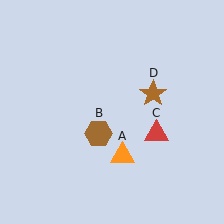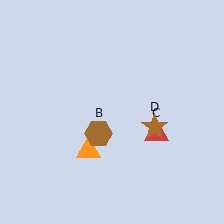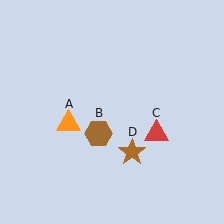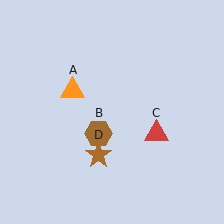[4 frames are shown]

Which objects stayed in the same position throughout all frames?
Brown hexagon (object B) and red triangle (object C) remained stationary.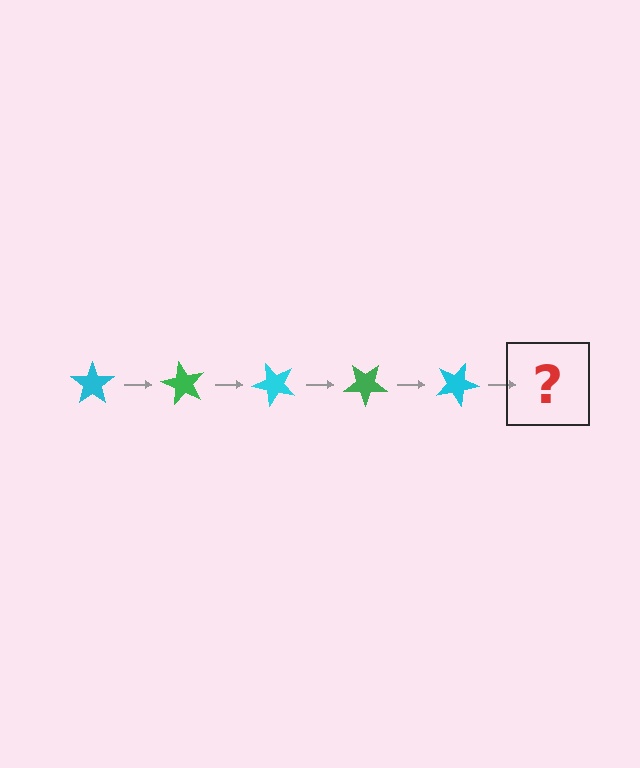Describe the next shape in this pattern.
It should be a green star, rotated 300 degrees from the start.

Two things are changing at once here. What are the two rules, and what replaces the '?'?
The two rules are that it rotates 60 degrees each step and the color cycles through cyan and green. The '?' should be a green star, rotated 300 degrees from the start.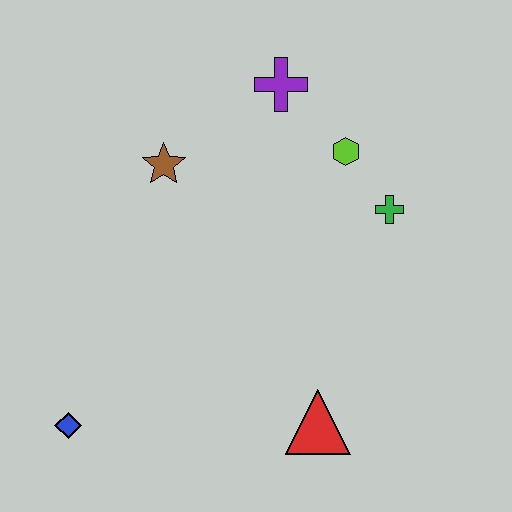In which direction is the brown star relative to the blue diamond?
The brown star is above the blue diamond.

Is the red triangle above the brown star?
No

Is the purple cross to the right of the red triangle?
No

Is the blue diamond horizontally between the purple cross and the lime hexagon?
No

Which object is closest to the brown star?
The purple cross is closest to the brown star.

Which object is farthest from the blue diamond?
The purple cross is farthest from the blue diamond.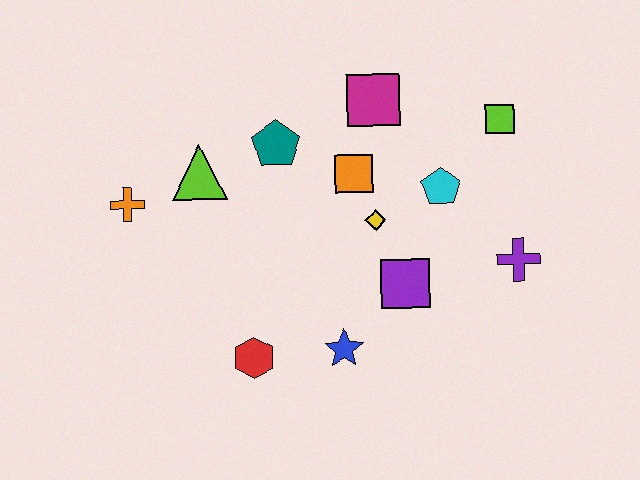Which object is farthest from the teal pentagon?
The purple cross is farthest from the teal pentagon.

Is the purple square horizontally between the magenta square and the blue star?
No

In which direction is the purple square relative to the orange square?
The purple square is below the orange square.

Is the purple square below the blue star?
No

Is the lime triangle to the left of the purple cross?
Yes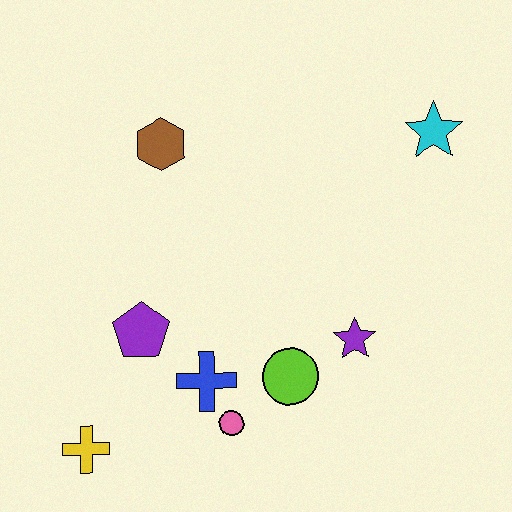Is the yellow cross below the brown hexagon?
Yes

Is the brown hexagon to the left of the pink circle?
Yes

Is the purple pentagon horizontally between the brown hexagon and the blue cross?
No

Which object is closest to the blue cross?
The pink circle is closest to the blue cross.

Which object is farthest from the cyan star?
The yellow cross is farthest from the cyan star.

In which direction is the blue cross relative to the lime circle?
The blue cross is to the left of the lime circle.